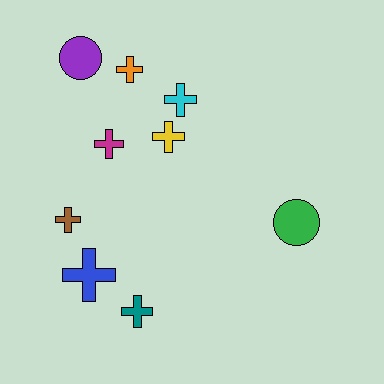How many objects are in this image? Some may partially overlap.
There are 9 objects.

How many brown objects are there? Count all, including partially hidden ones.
There is 1 brown object.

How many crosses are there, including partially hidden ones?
There are 7 crosses.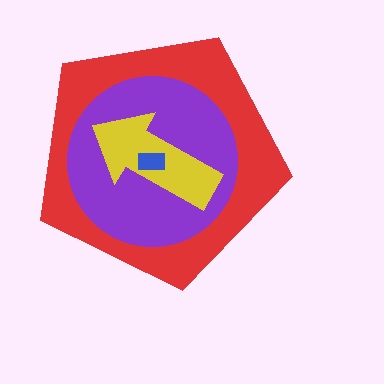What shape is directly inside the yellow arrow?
The blue rectangle.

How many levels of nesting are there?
4.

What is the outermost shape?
The red pentagon.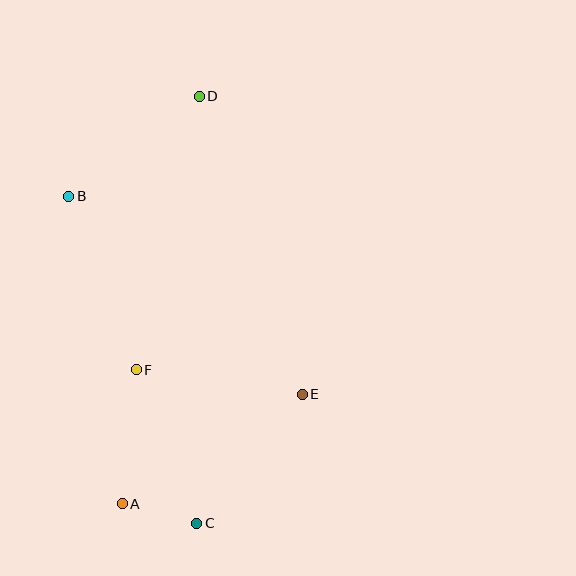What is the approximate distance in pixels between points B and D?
The distance between B and D is approximately 164 pixels.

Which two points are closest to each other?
Points A and C are closest to each other.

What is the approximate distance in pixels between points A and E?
The distance between A and E is approximately 211 pixels.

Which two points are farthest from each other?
Points C and D are farthest from each other.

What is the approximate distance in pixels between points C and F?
The distance between C and F is approximately 165 pixels.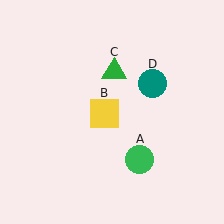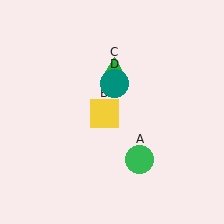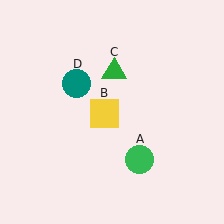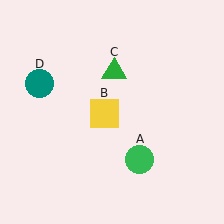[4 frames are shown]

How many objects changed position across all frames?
1 object changed position: teal circle (object D).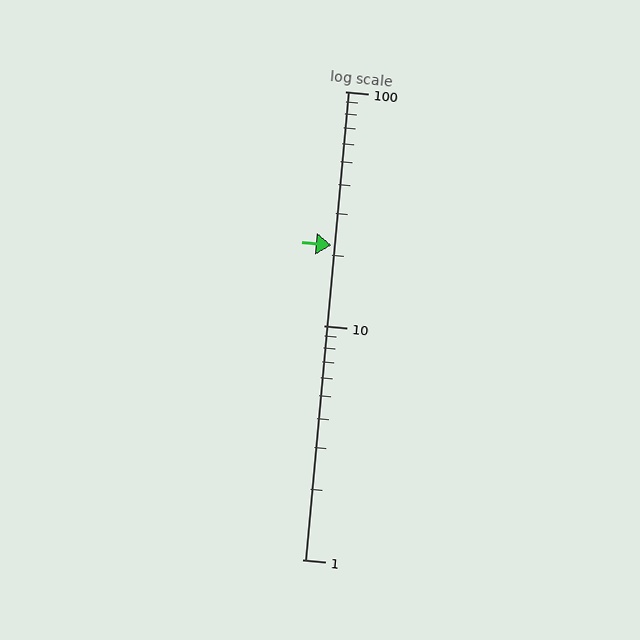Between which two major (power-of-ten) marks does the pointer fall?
The pointer is between 10 and 100.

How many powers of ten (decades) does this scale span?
The scale spans 2 decades, from 1 to 100.